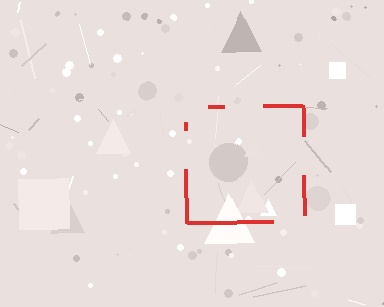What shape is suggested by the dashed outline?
The dashed outline suggests a square.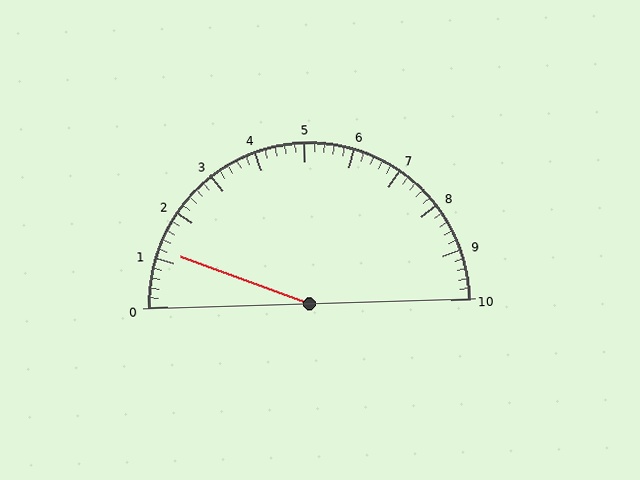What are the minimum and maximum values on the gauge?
The gauge ranges from 0 to 10.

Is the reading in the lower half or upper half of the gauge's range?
The reading is in the lower half of the range (0 to 10).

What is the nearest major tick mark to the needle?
The nearest major tick mark is 1.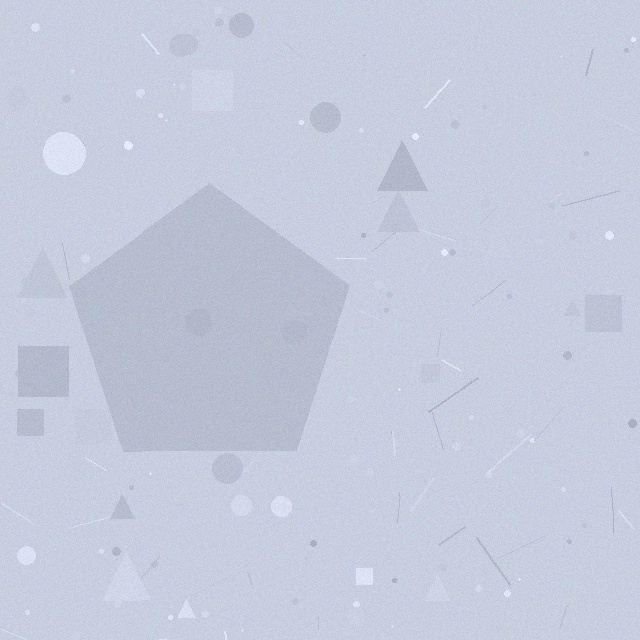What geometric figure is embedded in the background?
A pentagon is embedded in the background.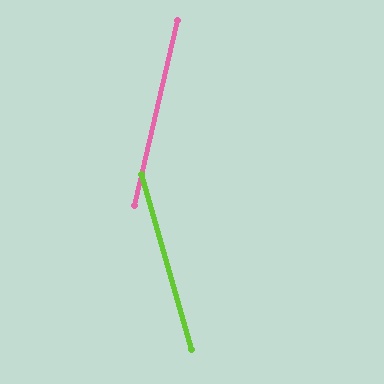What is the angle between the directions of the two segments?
Approximately 29 degrees.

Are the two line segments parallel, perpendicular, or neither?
Neither parallel nor perpendicular — they differ by about 29°.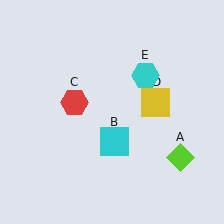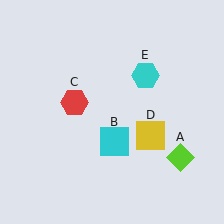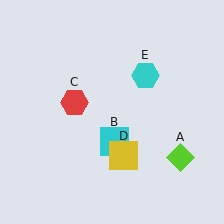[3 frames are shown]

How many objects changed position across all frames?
1 object changed position: yellow square (object D).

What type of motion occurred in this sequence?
The yellow square (object D) rotated clockwise around the center of the scene.